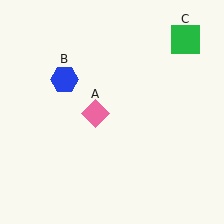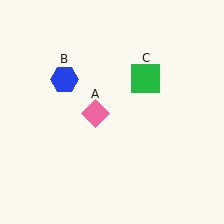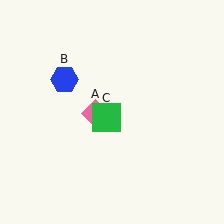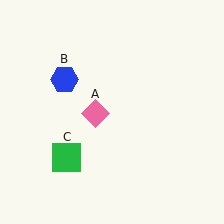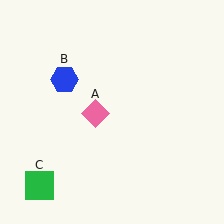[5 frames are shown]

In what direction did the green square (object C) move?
The green square (object C) moved down and to the left.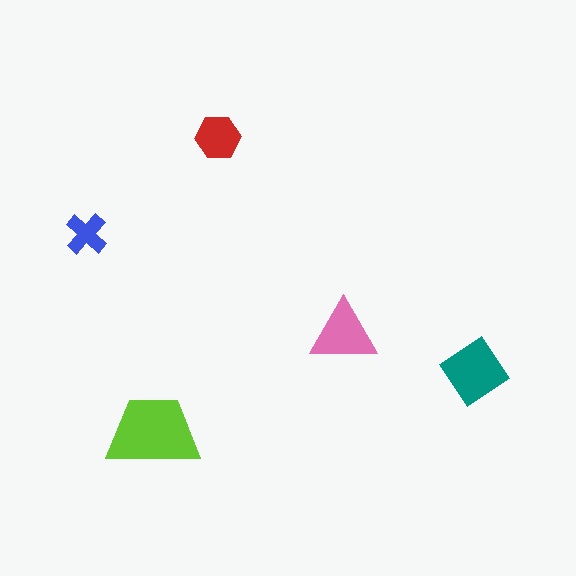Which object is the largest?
The lime trapezoid.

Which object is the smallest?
The blue cross.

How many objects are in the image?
There are 5 objects in the image.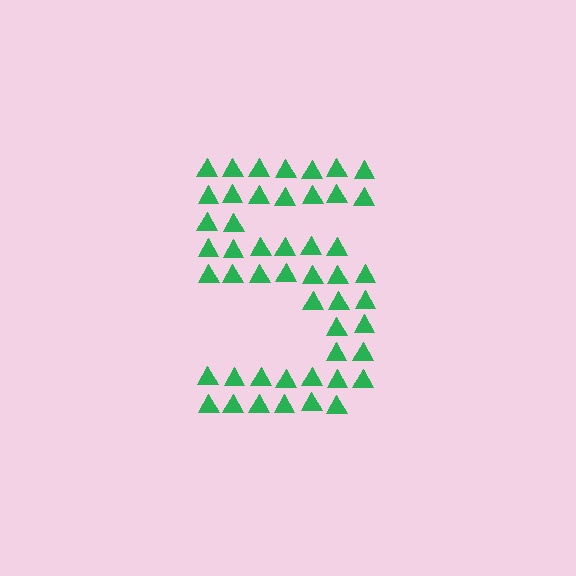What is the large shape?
The large shape is the digit 5.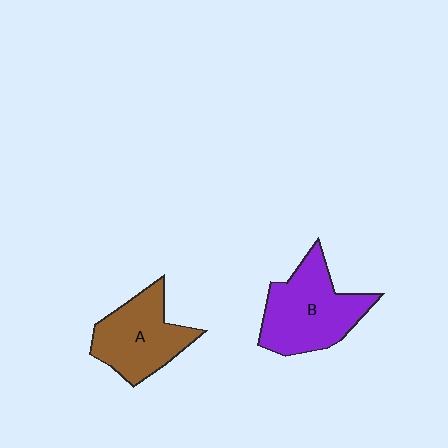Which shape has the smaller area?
Shape A (brown).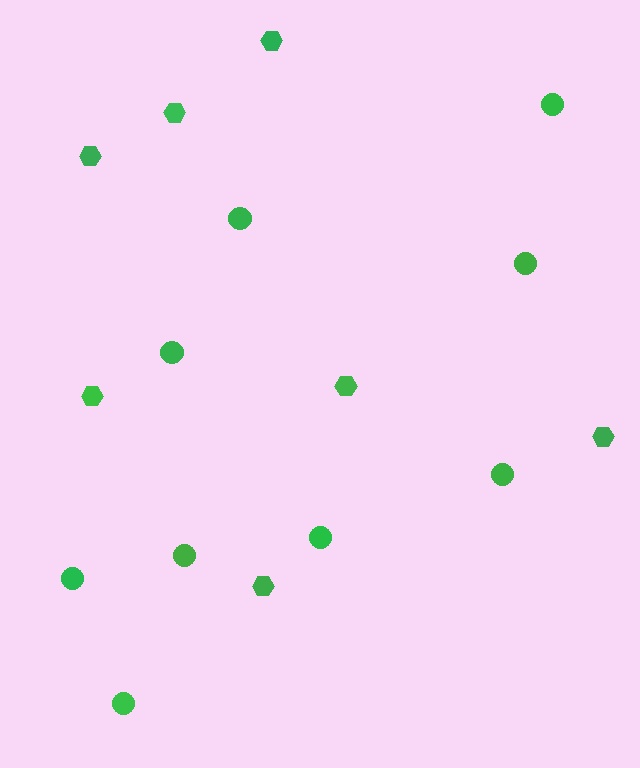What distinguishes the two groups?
There are 2 groups: one group of hexagons (7) and one group of circles (9).